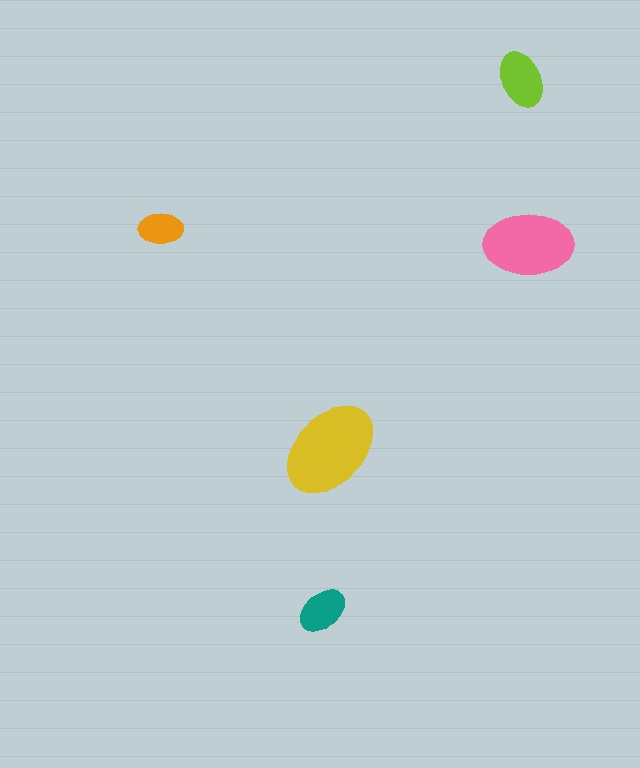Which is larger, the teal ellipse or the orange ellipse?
The teal one.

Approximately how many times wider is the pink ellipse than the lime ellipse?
About 1.5 times wider.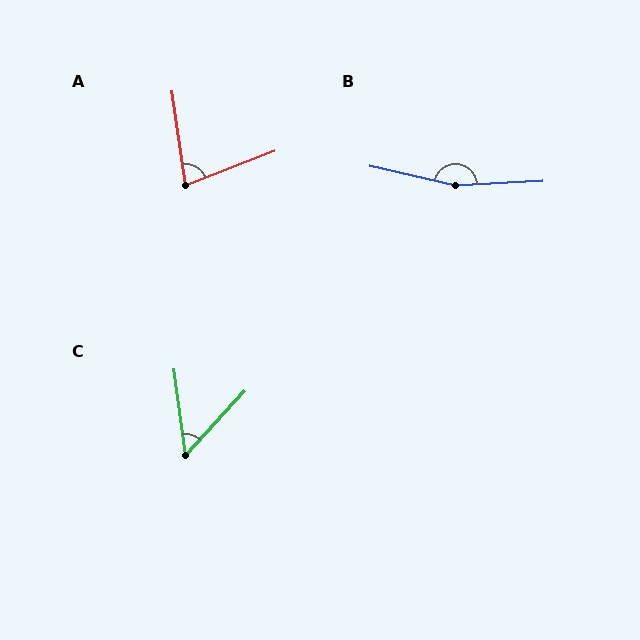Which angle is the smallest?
C, at approximately 51 degrees.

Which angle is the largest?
B, at approximately 165 degrees.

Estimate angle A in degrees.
Approximately 77 degrees.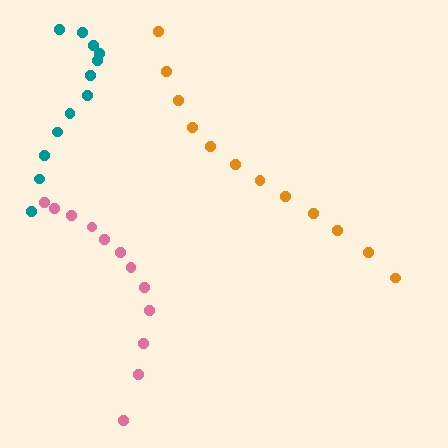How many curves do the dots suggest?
There are 3 distinct paths.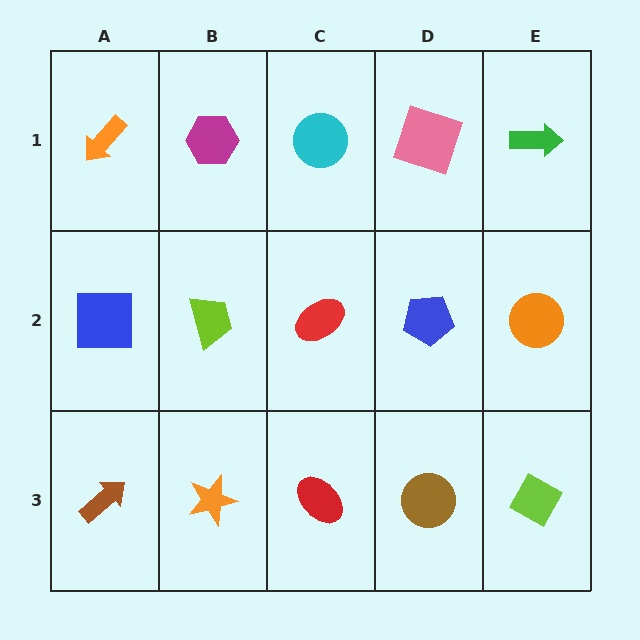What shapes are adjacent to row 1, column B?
A lime trapezoid (row 2, column B), an orange arrow (row 1, column A), a cyan circle (row 1, column C).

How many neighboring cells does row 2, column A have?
3.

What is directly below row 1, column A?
A blue square.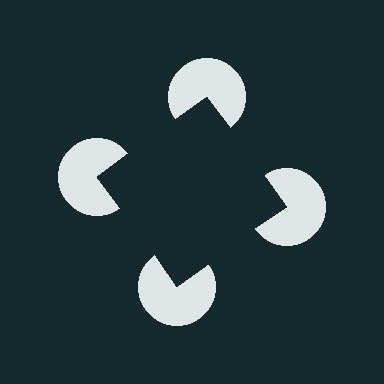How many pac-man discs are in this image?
There are 4 — one at each vertex of the illusory square.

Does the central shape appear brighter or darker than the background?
It typically appears slightly darker than the background, even though no actual brightness change is drawn.